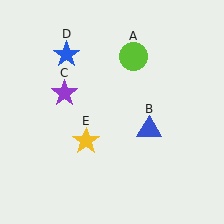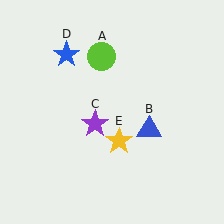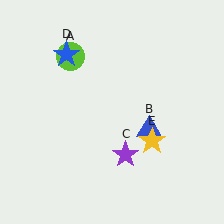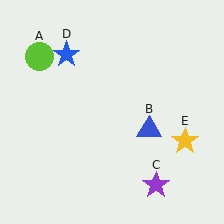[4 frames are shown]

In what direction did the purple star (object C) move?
The purple star (object C) moved down and to the right.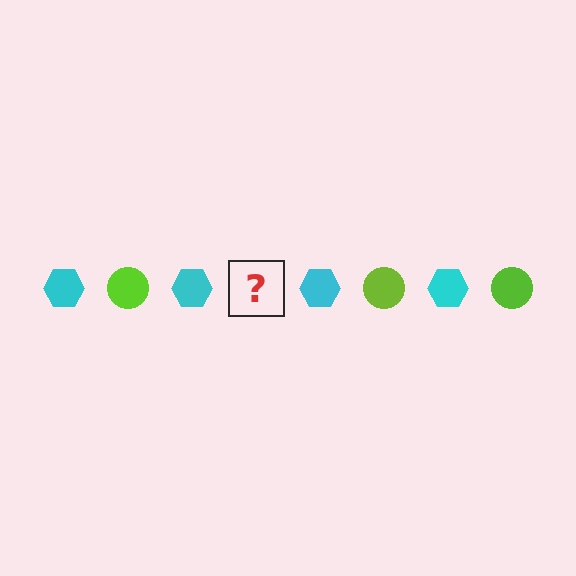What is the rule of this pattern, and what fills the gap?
The rule is that the pattern alternates between cyan hexagon and lime circle. The gap should be filled with a lime circle.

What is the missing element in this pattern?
The missing element is a lime circle.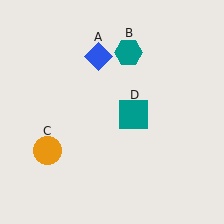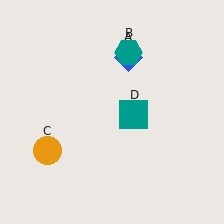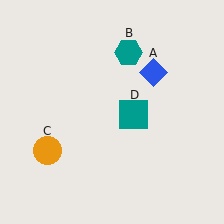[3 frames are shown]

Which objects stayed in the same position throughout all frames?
Teal hexagon (object B) and orange circle (object C) and teal square (object D) remained stationary.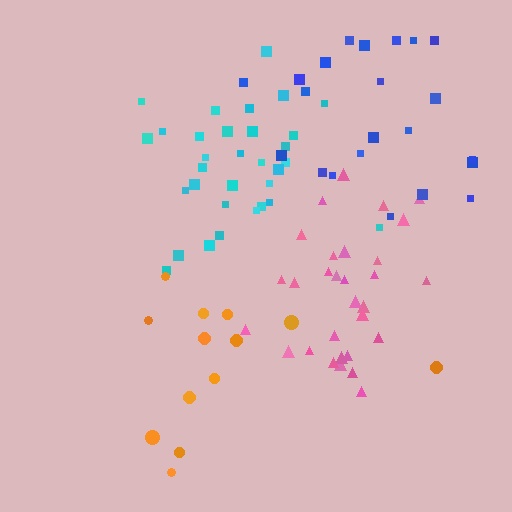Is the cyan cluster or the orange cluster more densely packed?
Cyan.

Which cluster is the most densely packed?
Cyan.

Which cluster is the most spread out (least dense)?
Orange.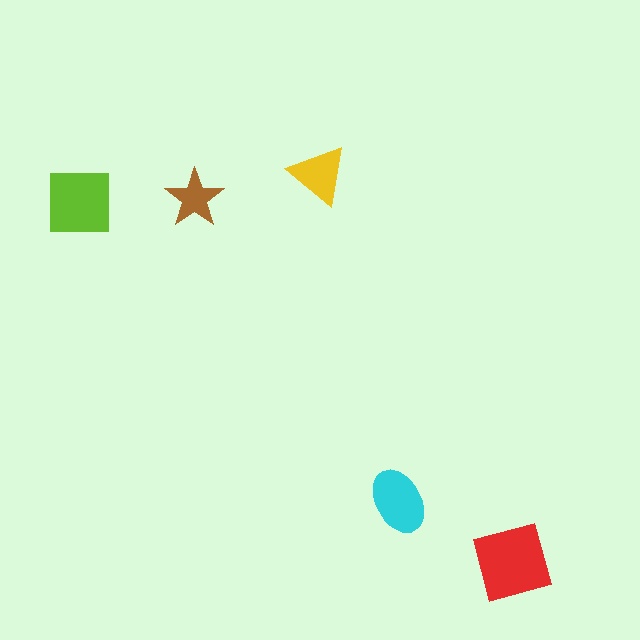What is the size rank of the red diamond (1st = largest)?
1st.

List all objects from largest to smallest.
The red diamond, the lime square, the cyan ellipse, the yellow triangle, the brown star.